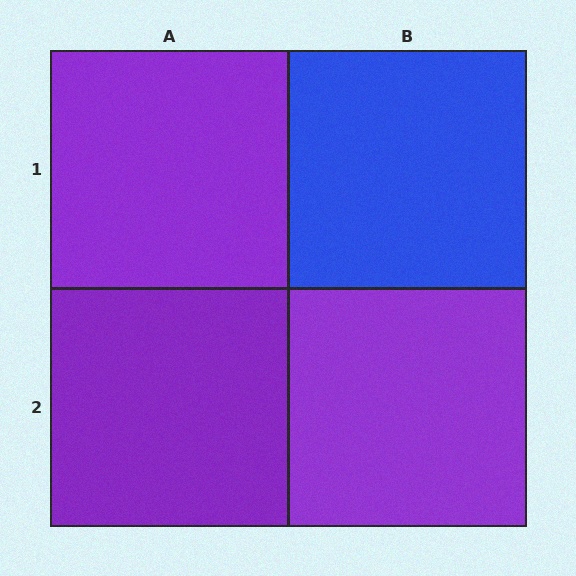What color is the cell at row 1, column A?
Purple.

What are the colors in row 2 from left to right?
Purple, purple.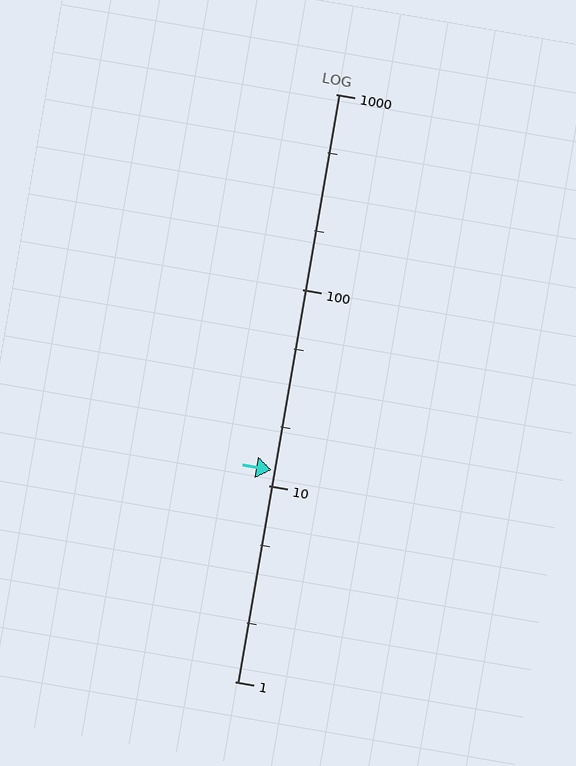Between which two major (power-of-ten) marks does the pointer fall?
The pointer is between 10 and 100.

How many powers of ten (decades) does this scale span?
The scale spans 3 decades, from 1 to 1000.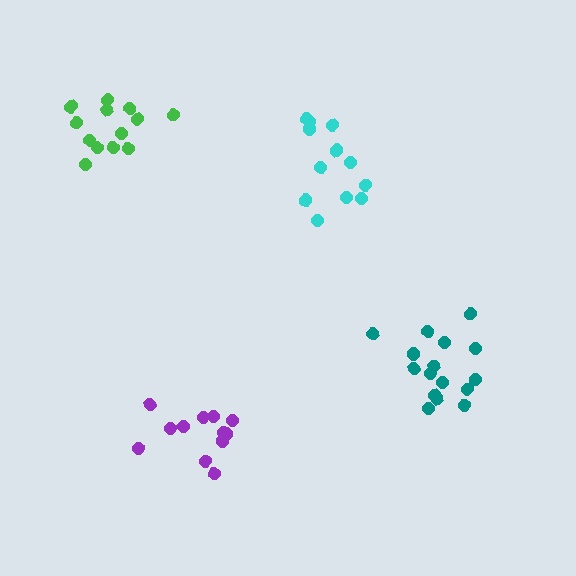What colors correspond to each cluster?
The clusters are colored: cyan, purple, green, teal.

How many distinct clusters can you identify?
There are 4 distinct clusters.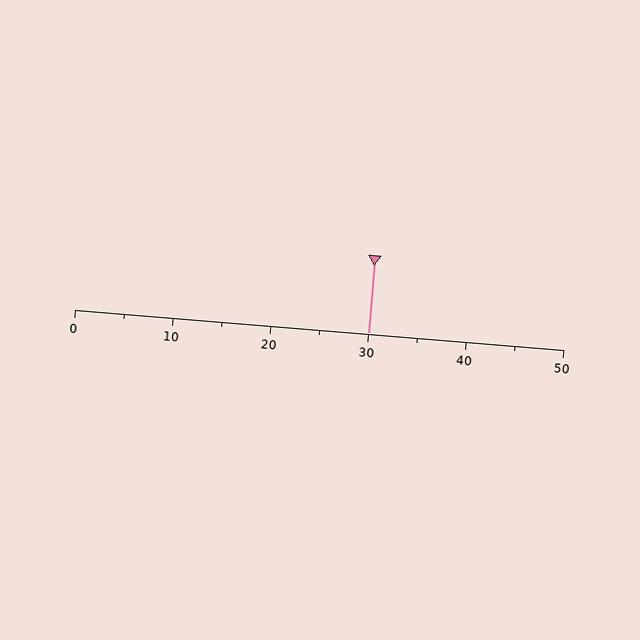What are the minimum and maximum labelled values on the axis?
The axis runs from 0 to 50.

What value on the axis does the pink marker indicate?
The marker indicates approximately 30.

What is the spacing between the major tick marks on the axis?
The major ticks are spaced 10 apart.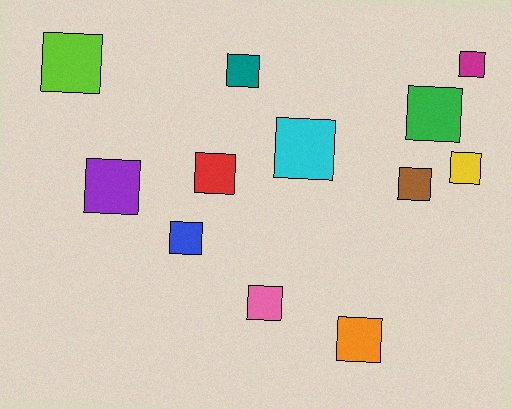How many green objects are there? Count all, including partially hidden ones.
There is 1 green object.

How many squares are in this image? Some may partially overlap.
There are 12 squares.